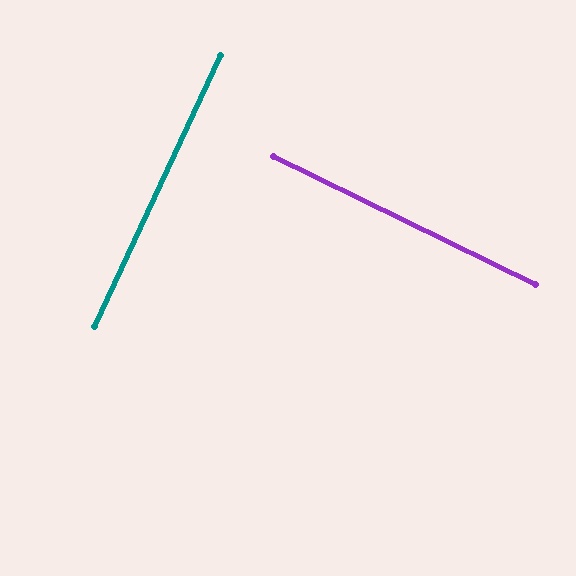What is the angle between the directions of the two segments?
Approximately 89 degrees.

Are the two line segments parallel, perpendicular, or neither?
Perpendicular — they meet at approximately 89°.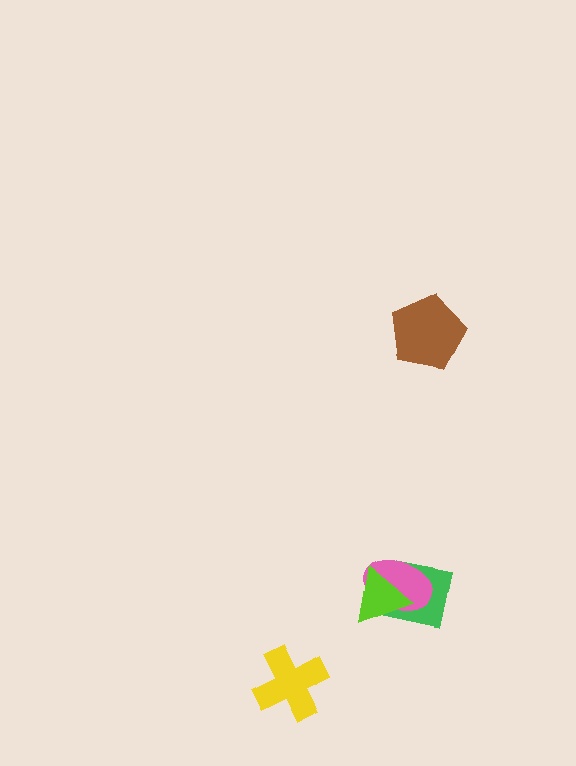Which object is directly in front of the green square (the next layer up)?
The pink ellipse is directly in front of the green square.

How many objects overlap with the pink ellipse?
2 objects overlap with the pink ellipse.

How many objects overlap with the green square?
2 objects overlap with the green square.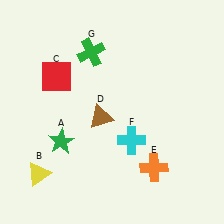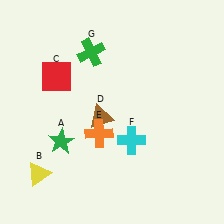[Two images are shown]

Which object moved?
The orange cross (E) moved left.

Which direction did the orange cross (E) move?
The orange cross (E) moved left.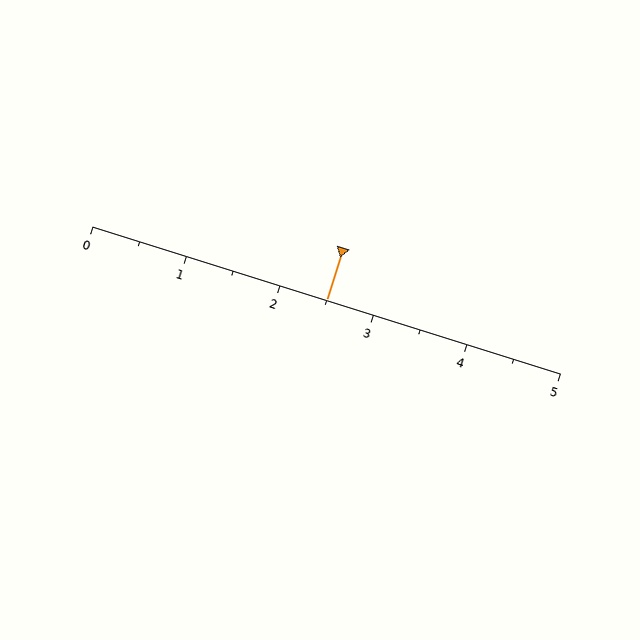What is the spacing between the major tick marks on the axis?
The major ticks are spaced 1 apart.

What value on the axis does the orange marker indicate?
The marker indicates approximately 2.5.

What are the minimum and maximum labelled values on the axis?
The axis runs from 0 to 5.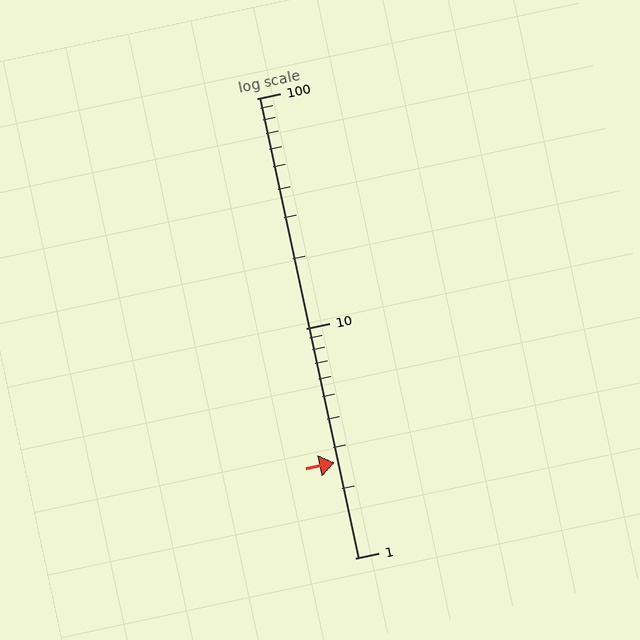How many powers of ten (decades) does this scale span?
The scale spans 2 decades, from 1 to 100.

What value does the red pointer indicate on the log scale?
The pointer indicates approximately 2.6.